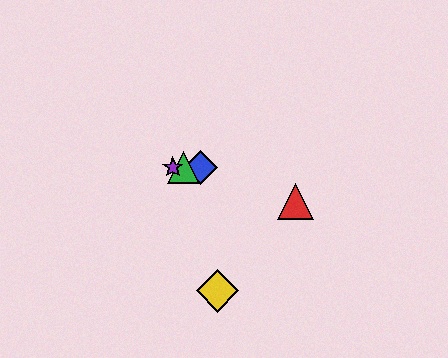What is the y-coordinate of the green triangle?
The green triangle is at y≈167.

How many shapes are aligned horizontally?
3 shapes (the blue diamond, the green triangle, the purple star) are aligned horizontally.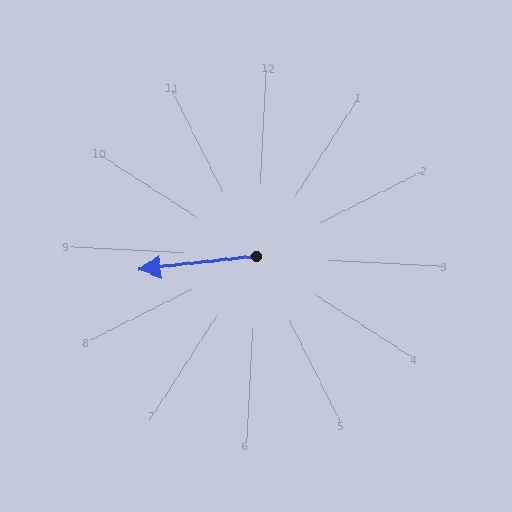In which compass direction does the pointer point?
West.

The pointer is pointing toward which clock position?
Roughly 9 o'clock.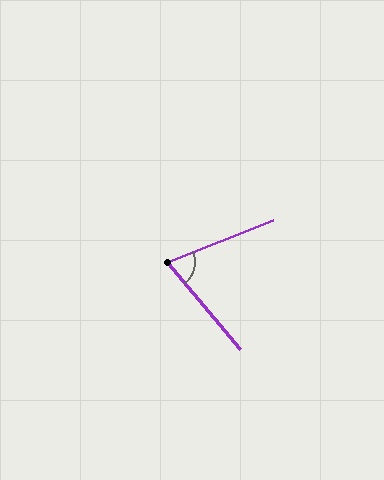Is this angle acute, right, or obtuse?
It is acute.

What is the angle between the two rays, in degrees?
Approximately 72 degrees.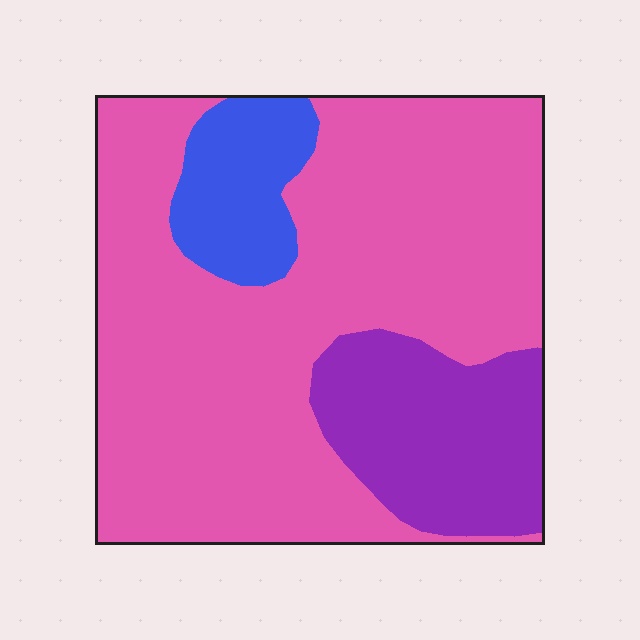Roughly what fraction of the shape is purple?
Purple covers roughly 20% of the shape.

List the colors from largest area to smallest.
From largest to smallest: pink, purple, blue.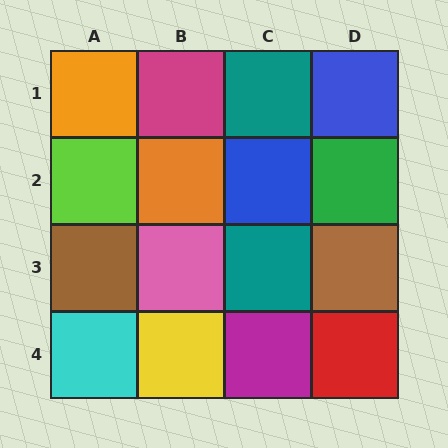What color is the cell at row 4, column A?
Cyan.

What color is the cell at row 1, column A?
Orange.